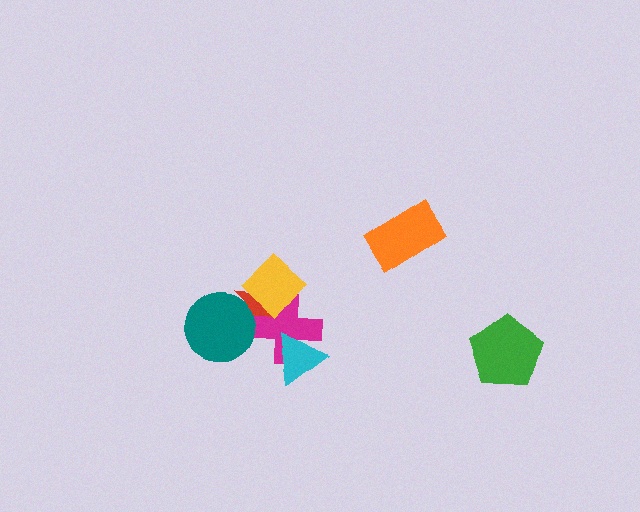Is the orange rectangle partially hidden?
No, no other shape covers it.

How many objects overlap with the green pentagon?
0 objects overlap with the green pentagon.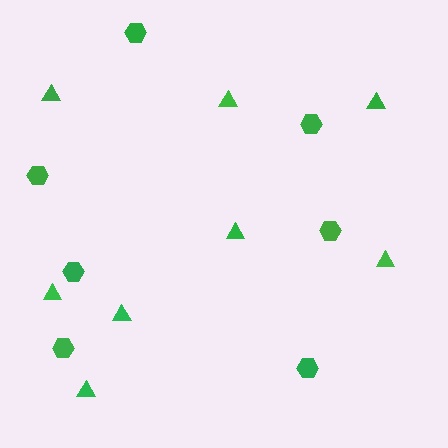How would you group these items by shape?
There are 2 groups: one group of triangles (8) and one group of hexagons (7).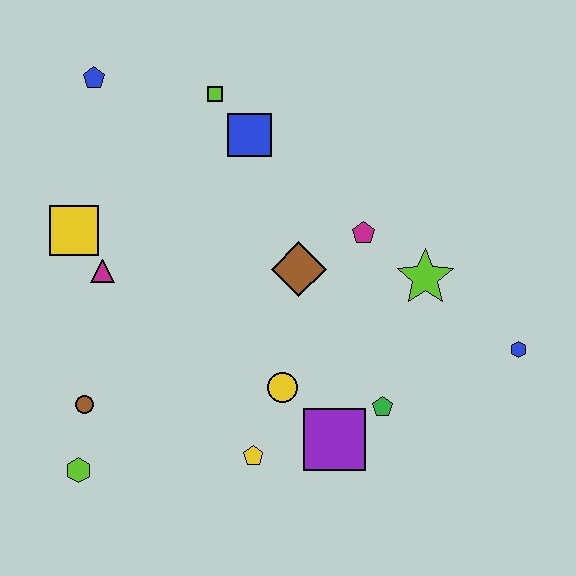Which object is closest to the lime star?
The magenta pentagon is closest to the lime star.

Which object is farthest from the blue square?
The lime hexagon is farthest from the blue square.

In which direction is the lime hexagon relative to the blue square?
The lime hexagon is below the blue square.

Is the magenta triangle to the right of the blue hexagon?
No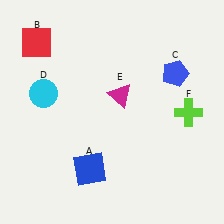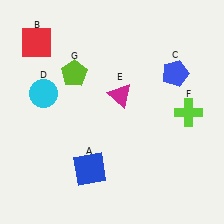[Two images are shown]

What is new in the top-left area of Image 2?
A lime pentagon (G) was added in the top-left area of Image 2.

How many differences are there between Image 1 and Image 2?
There is 1 difference between the two images.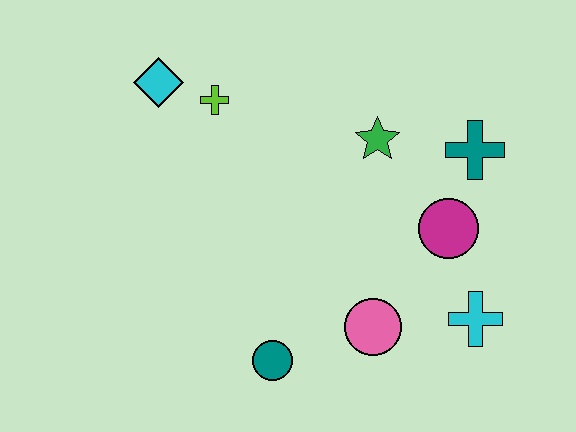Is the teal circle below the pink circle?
Yes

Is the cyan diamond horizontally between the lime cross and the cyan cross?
No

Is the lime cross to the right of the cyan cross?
No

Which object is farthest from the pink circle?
The cyan diamond is farthest from the pink circle.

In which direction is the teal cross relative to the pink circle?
The teal cross is above the pink circle.